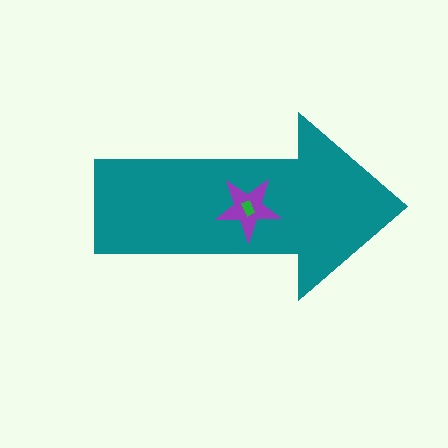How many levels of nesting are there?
3.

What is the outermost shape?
The teal arrow.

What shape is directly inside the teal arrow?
The purple star.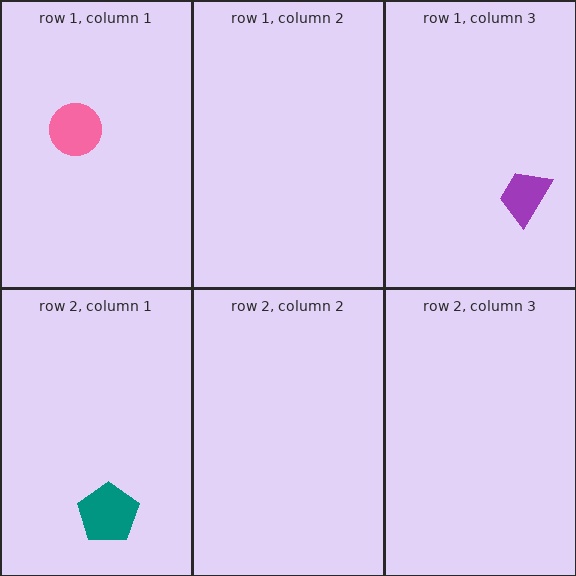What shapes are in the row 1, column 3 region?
The purple trapezoid.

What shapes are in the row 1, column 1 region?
The pink circle.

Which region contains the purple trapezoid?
The row 1, column 3 region.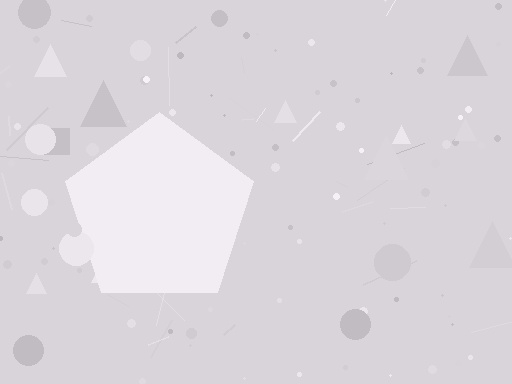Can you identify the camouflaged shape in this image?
The camouflaged shape is a pentagon.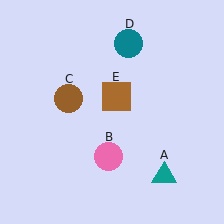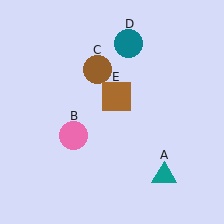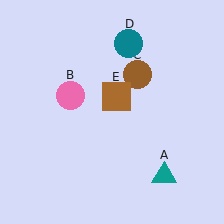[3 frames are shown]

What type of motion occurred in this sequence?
The pink circle (object B), brown circle (object C) rotated clockwise around the center of the scene.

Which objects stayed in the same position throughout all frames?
Teal triangle (object A) and teal circle (object D) and brown square (object E) remained stationary.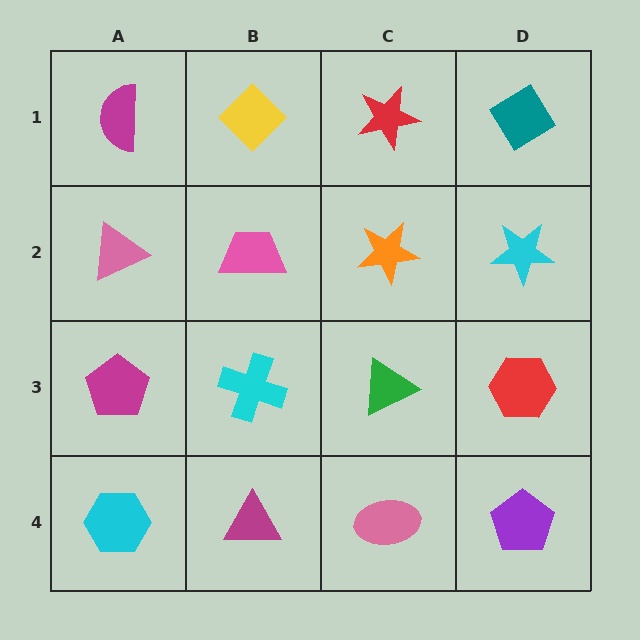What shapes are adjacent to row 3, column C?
An orange star (row 2, column C), a pink ellipse (row 4, column C), a cyan cross (row 3, column B), a red hexagon (row 3, column D).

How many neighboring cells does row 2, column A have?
3.